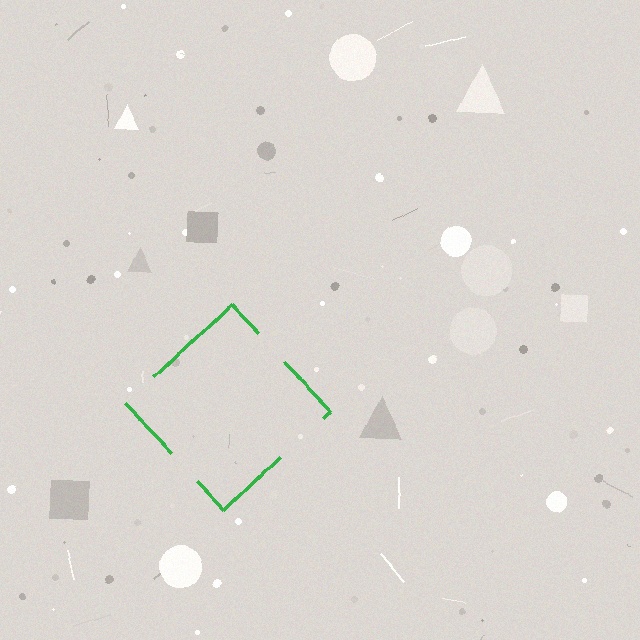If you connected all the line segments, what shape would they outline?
They would outline a diamond.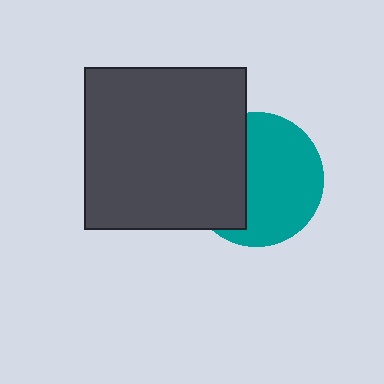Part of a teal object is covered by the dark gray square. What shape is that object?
It is a circle.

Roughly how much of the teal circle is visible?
About half of it is visible (roughly 61%).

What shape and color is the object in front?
The object in front is a dark gray square.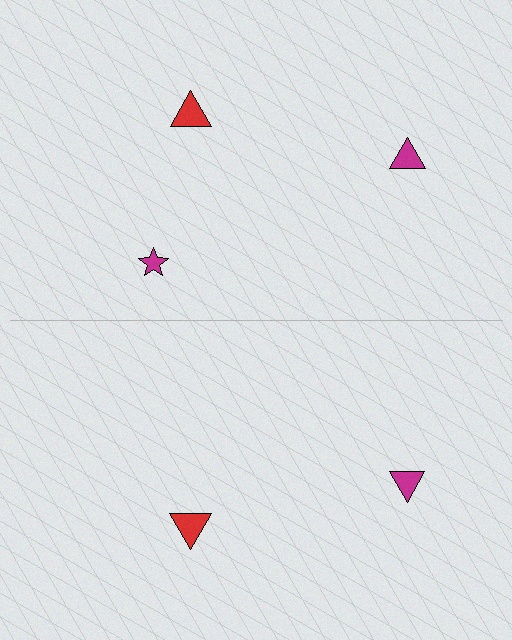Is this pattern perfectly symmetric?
No, the pattern is not perfectly symmetric. A magenta star is missing from the bottom side.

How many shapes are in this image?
There are 5 shapes in this image.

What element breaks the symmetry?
A magenta star is missing from the bottom side.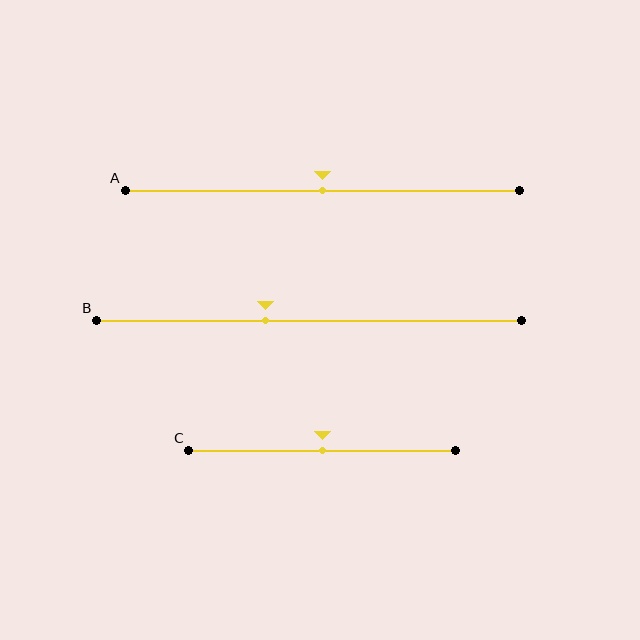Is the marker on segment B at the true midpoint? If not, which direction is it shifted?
No, the marker on segment B is shifted to the left by about 10% of the segment length.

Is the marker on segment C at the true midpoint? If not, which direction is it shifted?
Yes, the marker on segment C is at the true midpoint.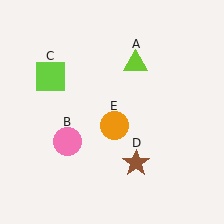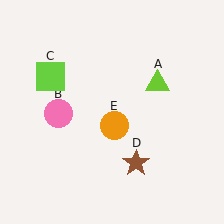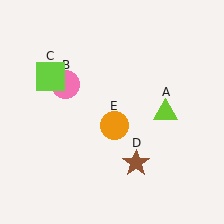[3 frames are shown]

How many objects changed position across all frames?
2 objects changed position: lime triangle (object A), pink circle (object B).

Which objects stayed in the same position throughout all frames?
Lime square (object C) and brown star (object D) and orange circle (object E) remained stationary.